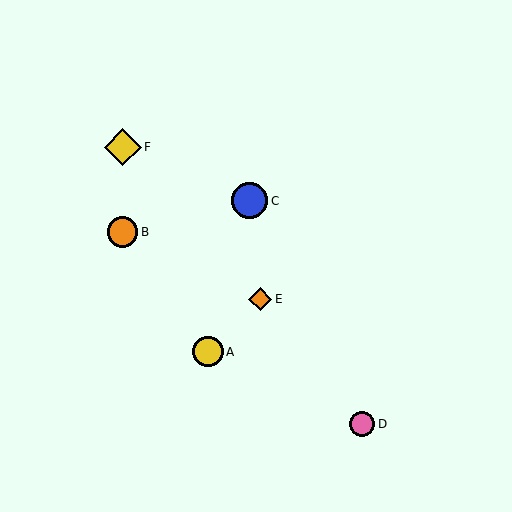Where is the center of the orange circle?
The center of the orange circle is at (123, 232).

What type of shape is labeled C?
Shape C is a blue circle.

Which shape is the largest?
The yellow diamond (labeled F) is the largest.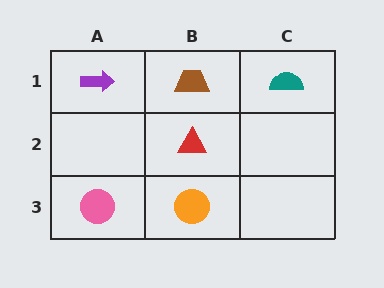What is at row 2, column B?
A red triangle.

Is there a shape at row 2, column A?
No, that cell is empty.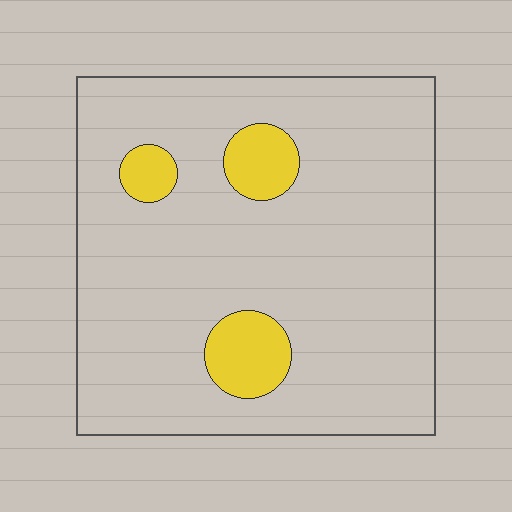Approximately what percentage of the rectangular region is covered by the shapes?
Approximately 10%.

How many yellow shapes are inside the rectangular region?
3.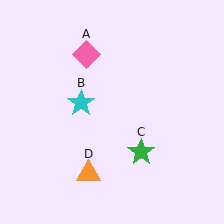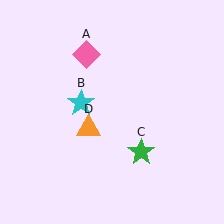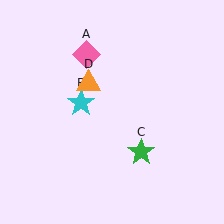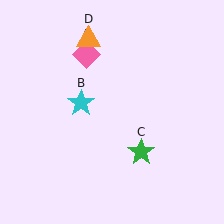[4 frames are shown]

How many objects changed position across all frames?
1 object changed position: orange triangle (object D).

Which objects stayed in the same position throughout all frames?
Pink diamond (object A) and cyan star (object B) and green star (object C) remained stationary.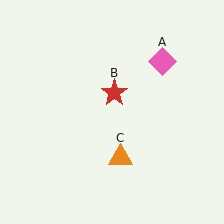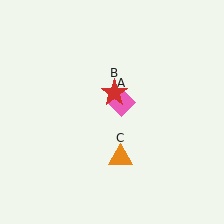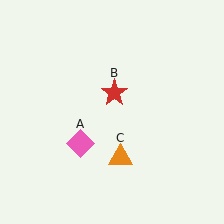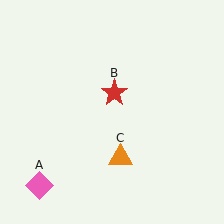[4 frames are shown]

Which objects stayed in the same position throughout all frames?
Red star (object B) and orange triangle (object C) remained stationary.